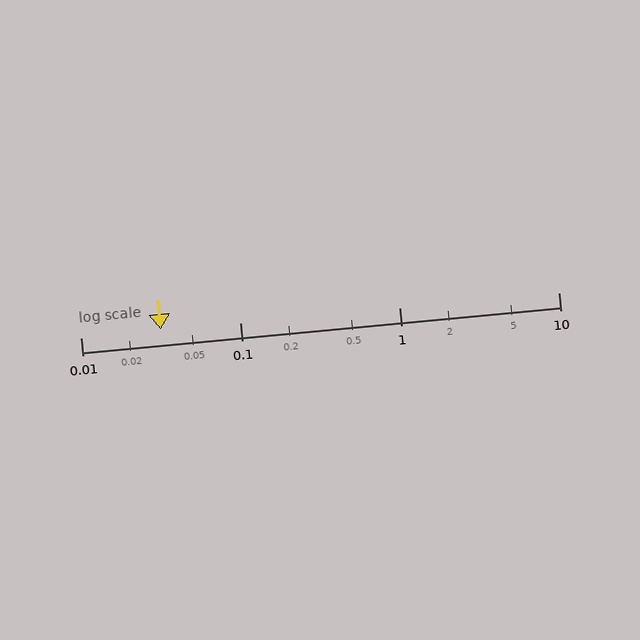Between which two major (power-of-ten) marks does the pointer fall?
The pointer is between 0.01 and 0.1.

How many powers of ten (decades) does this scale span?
The scale spans 3 decades, from 0.01 to 10.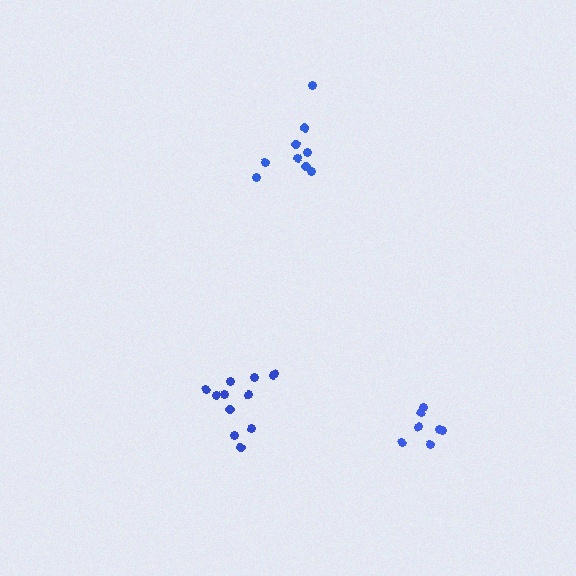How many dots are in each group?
Group 1: 12 dots, Group 2: 9 dots, Group 3: 7 dots (28 total).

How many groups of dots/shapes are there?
There are 3 groups.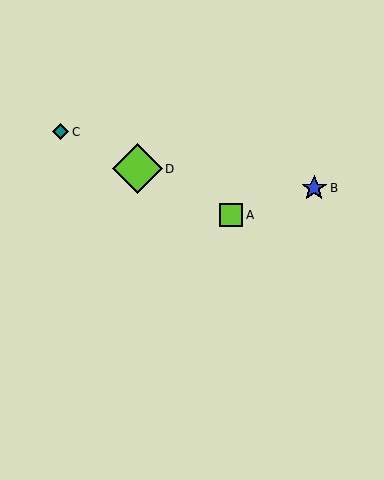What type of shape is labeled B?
Shape B is a blue star.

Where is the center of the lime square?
The center of the lime square is at (231, 215).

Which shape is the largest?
The lime diamond (labeled D) is the largest.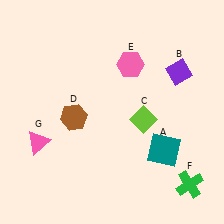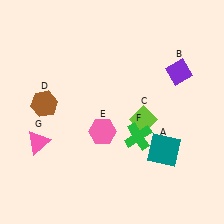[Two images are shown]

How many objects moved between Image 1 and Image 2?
3 objects moved between the two images.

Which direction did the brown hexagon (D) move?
The brown hexagon (D) moved left.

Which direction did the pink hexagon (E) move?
The pink hexagon (E) moved down.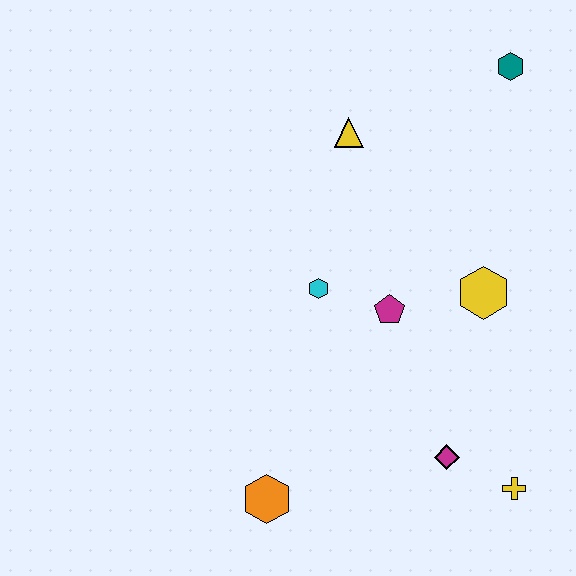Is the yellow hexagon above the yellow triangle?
No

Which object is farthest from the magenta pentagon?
The teal hexagon is farthest from the magenta pentagon.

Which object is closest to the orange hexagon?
The magenta diamond is closest to the orange hexagon.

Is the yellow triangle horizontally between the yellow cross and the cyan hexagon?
Yes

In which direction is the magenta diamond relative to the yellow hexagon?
The magenta diamond is below the yellow hexagon.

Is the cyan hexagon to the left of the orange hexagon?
No